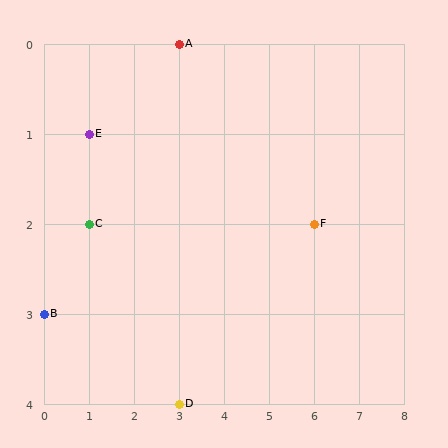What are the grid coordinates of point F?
Point F is at grid coordinates (6, 2).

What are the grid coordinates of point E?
Point E is at grid coordinates (1, 1).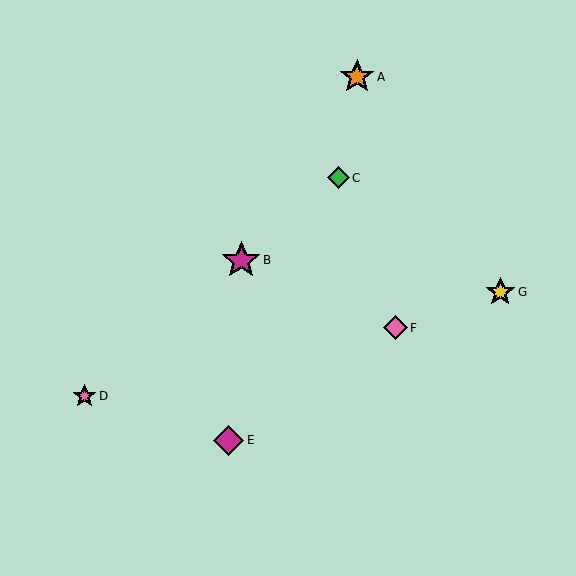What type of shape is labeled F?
Shape F is a pink diamond.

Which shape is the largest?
The magenta star (labeled B) is the largest.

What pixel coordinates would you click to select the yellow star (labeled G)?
Click at (500, 292) to select the yellow star G.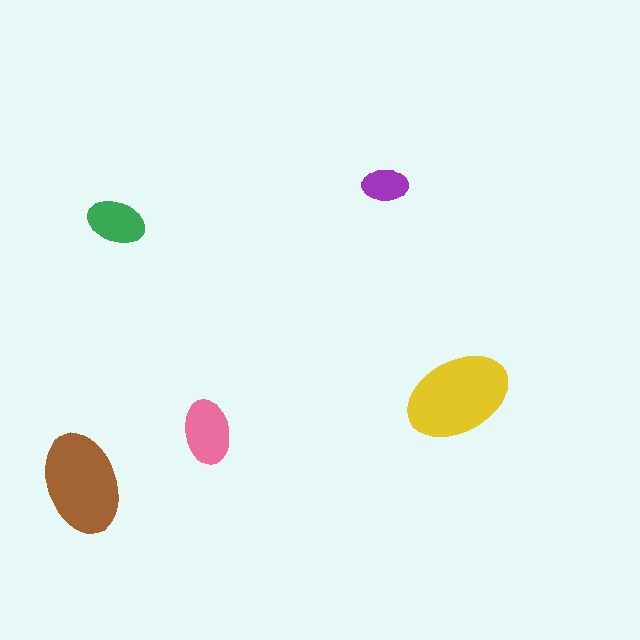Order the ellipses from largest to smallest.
the yellow one, the brown one, the pink one, the green one, the purple one.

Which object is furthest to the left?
The brown ellipse is leftmost.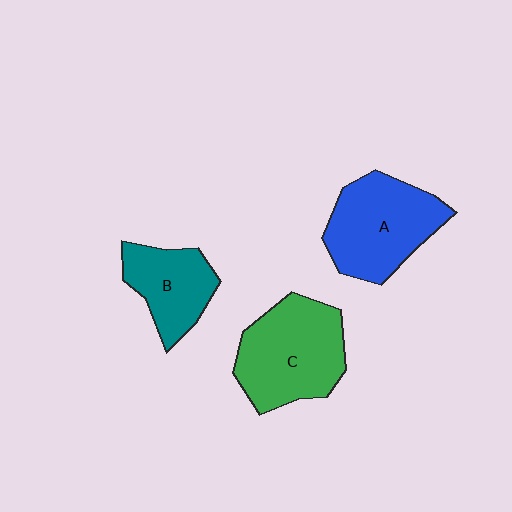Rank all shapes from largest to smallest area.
From largest to smallest: C (green), A (blue), B (teal).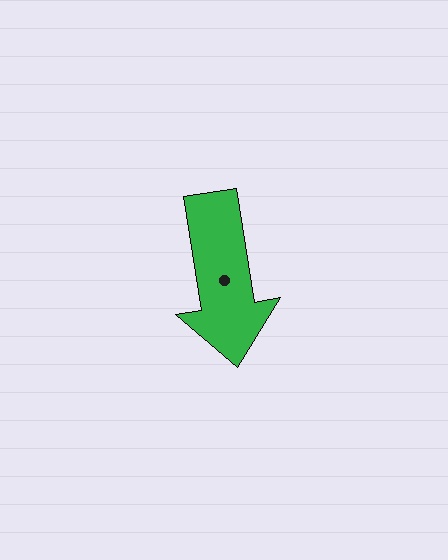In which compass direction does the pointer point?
South.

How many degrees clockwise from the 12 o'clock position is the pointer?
Approximately 171 degrees.